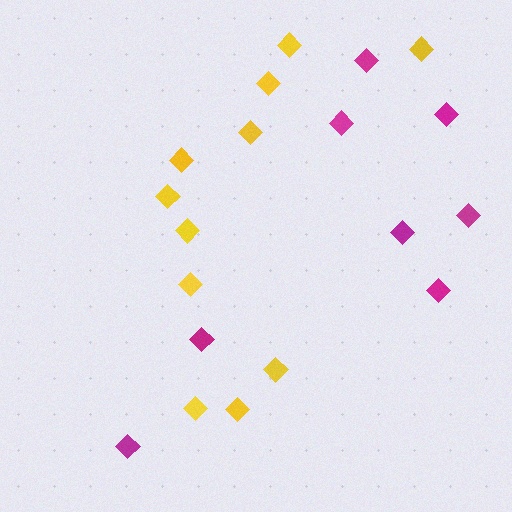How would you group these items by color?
There are 2 groups: one group of magenta diamonds (8) and one group of yellow diamonds (11).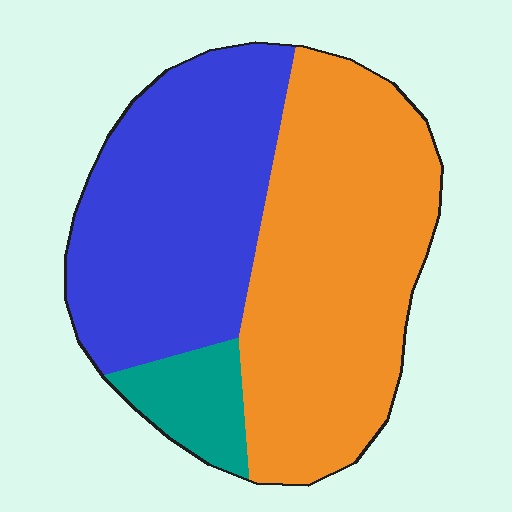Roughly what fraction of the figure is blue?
Blue takes up about two fifths (2/5) of the figure.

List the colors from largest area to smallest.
From largest to smallest: orange, blue, teal.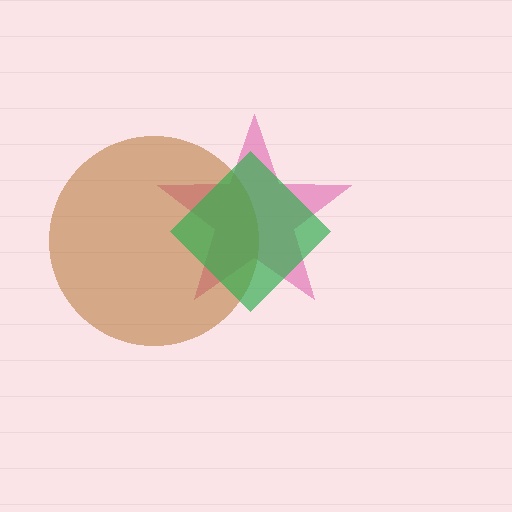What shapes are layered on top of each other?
The layered shapes are: a pink star, a brown circle, a green diamond.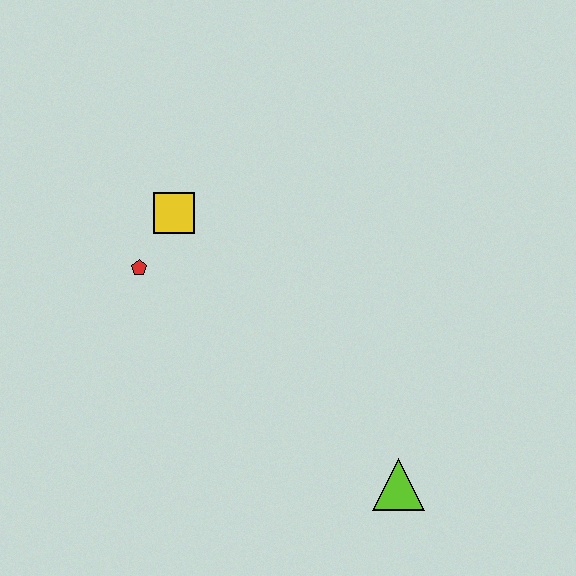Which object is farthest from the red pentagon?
The lime triangle is farthest from the red pentagon.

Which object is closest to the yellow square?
The red pentagon is closest to the yellow square.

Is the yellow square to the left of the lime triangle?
Yes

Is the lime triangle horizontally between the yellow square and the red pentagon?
No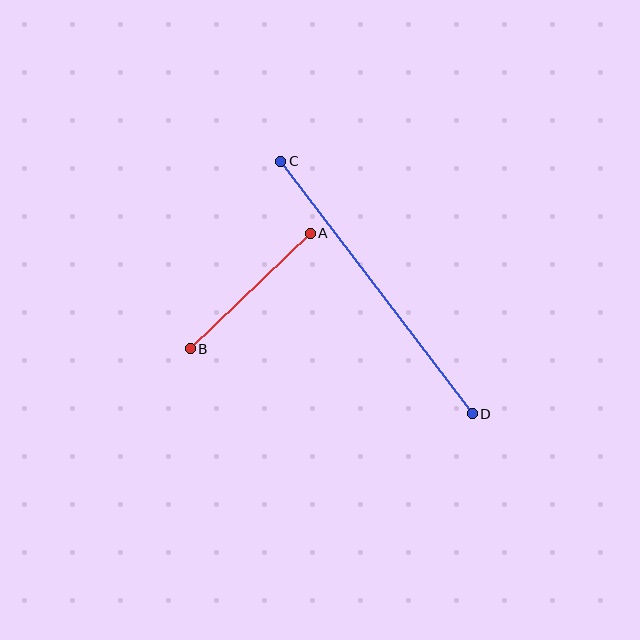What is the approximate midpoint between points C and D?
The midpoint is at approximately (376, 288) pixels.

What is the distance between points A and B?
The distance is approximately 167 pixels.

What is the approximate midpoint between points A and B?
The midpoint is at approximately (250, 291) pixels.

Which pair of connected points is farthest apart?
Points C and D are farthest apart.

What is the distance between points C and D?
The distance is approximately 317 pixels.